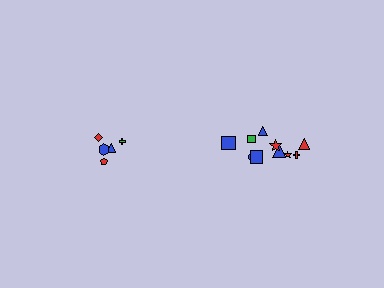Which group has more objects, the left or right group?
The right group.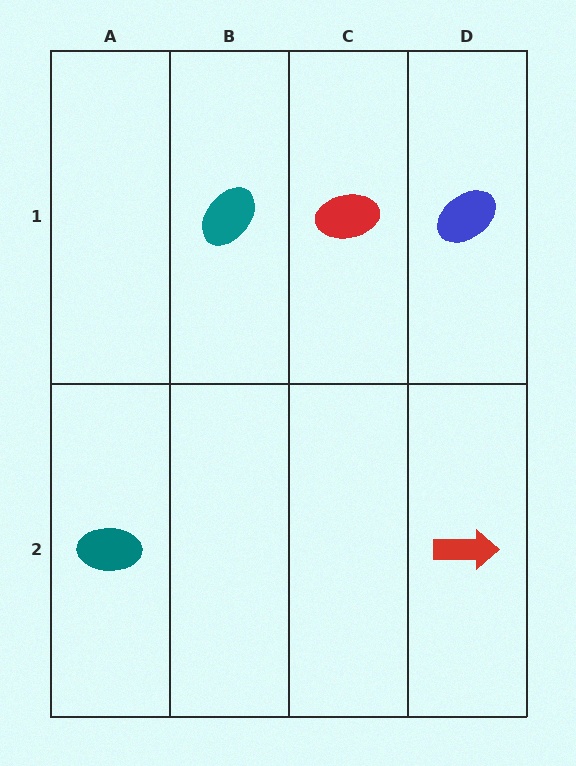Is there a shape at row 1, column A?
No, that cell is empty.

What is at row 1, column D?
A blue ellipse.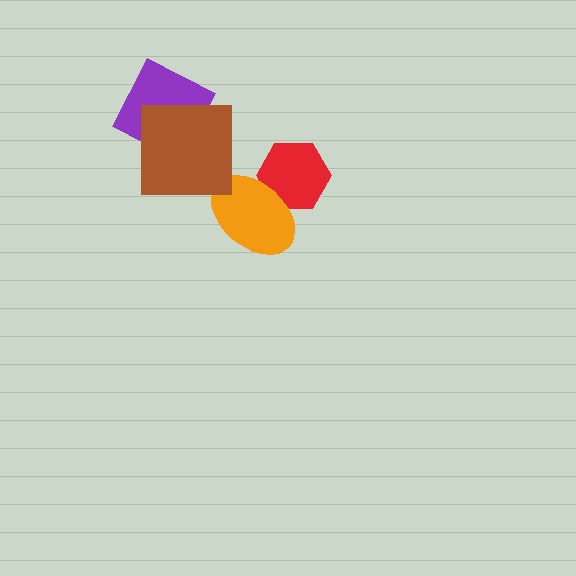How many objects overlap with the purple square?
1 object overlaps with the purple square.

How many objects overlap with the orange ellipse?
1 object overlaps with the orange ellipse.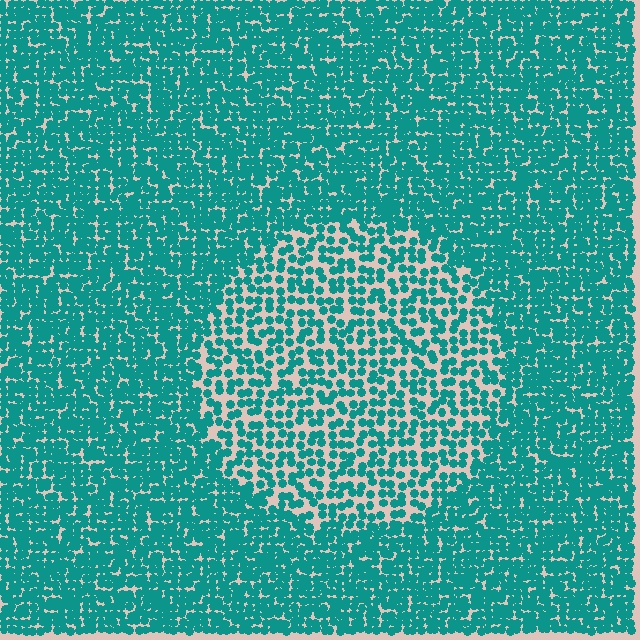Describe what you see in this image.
The image contains small teal elements arranged at two different densities. A circle-shaped region is visible where the elements are less densely packed than the surrounding area.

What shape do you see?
I see a circle.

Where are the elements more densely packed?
The elements are more densely packed outside the circle boundary.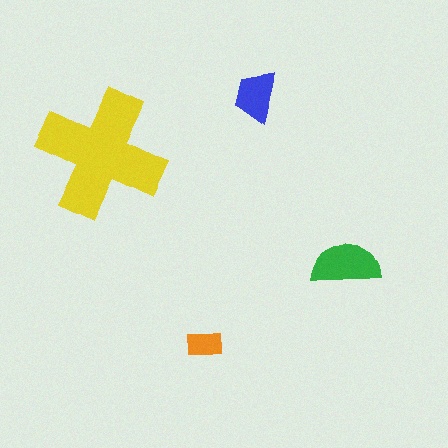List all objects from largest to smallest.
The yellow cross, the green semicircle, the blue trapezoid, the orange rectangle.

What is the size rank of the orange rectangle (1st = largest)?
4th.